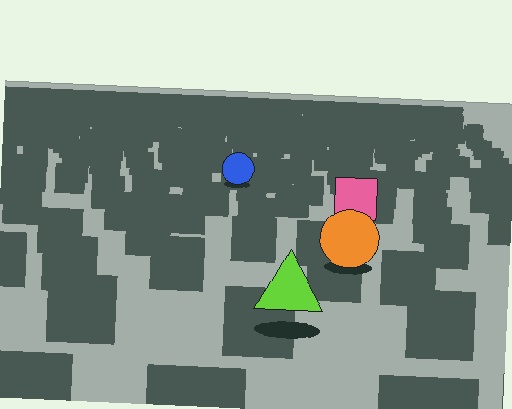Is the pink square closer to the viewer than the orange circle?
No. The orange circle is closer — you can tell from the texture gradient: the ground texture is coarser near it.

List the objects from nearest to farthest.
From nearest to farthest: the lime triangle, the orange circle, the pink square, the blue circle.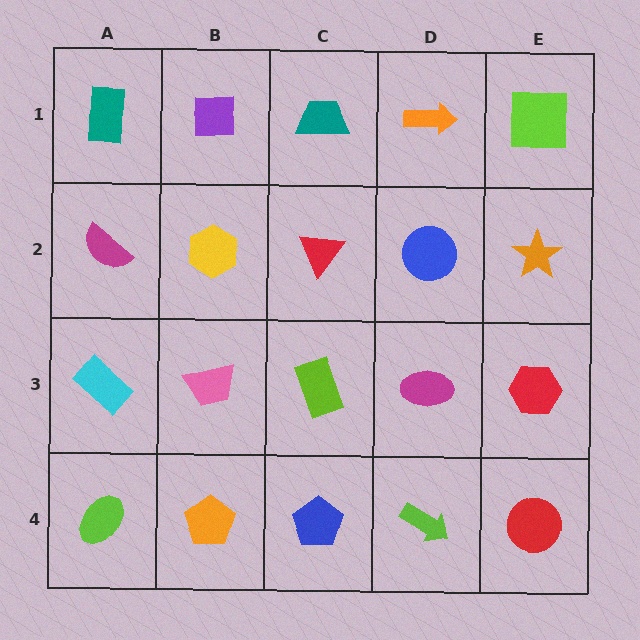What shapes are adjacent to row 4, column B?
A pink trapezoid (row 3, column B), a lime ellipse (row 4, column A), a blue pentagon (row 4, column C).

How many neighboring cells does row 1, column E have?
2.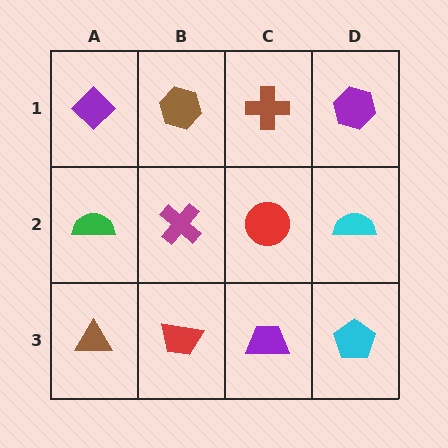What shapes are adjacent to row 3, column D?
A cyan semicircle (row 2, column D), a purple trapezoid (row 3, column C).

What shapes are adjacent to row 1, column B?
A magenta cross (row 2, column B), a purple diamond (row 1, column A), a brown cross (row 1, column C).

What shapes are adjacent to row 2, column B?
A brown hexagon (row 1, column B), a red trapezoid (row 3, column B), a green semicircle (row 2, column A), a red circle (row 2, column C).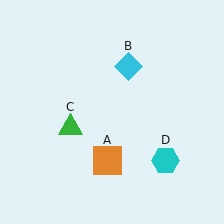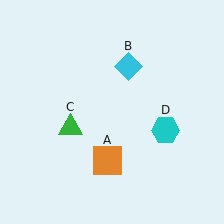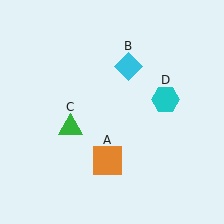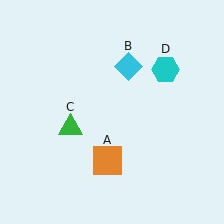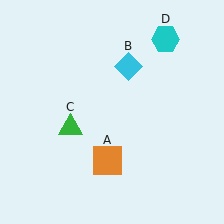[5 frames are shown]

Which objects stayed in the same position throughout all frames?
Orange square (object A) and cyan diamond (object B) and green triangle (object C) remained stationary.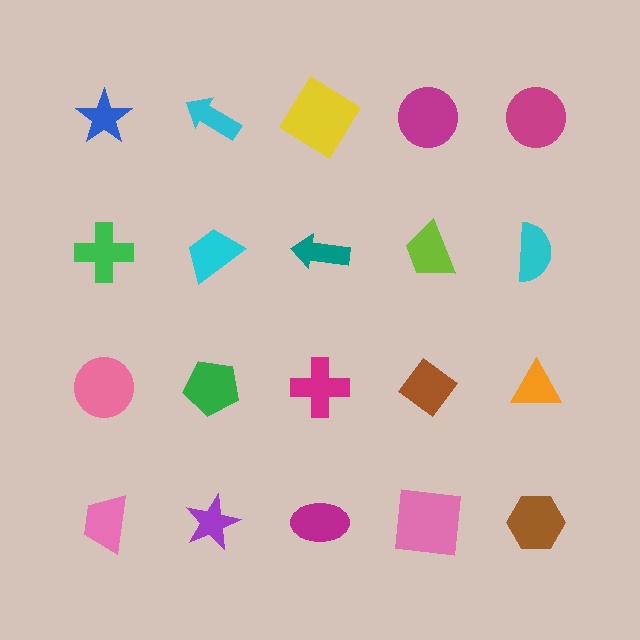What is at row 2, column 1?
A green cross.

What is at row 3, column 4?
A brown diamond.